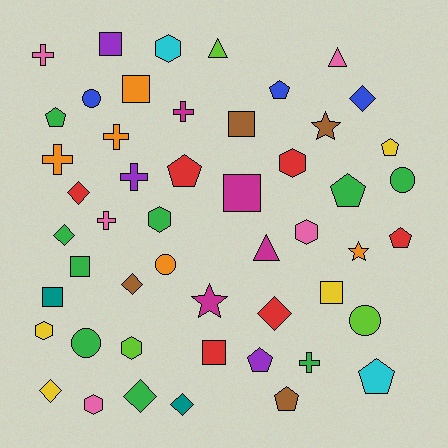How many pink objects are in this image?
There are 5 pink objects.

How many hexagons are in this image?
There are 7 hexagons.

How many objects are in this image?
There are 50 objects.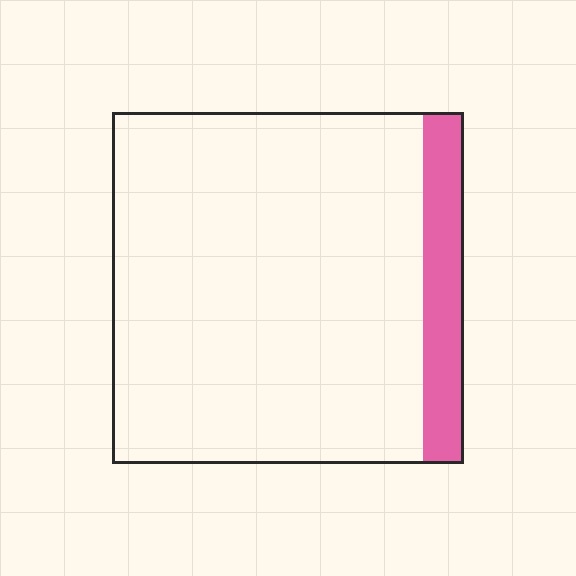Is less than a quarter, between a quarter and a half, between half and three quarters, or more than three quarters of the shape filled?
Less than a quarter.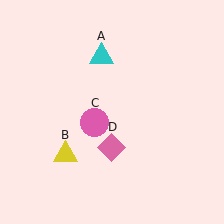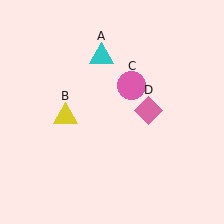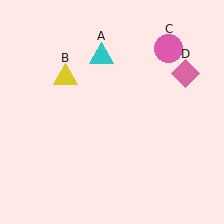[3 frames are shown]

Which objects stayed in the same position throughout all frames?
Cyan triangle (object A) remained stationary.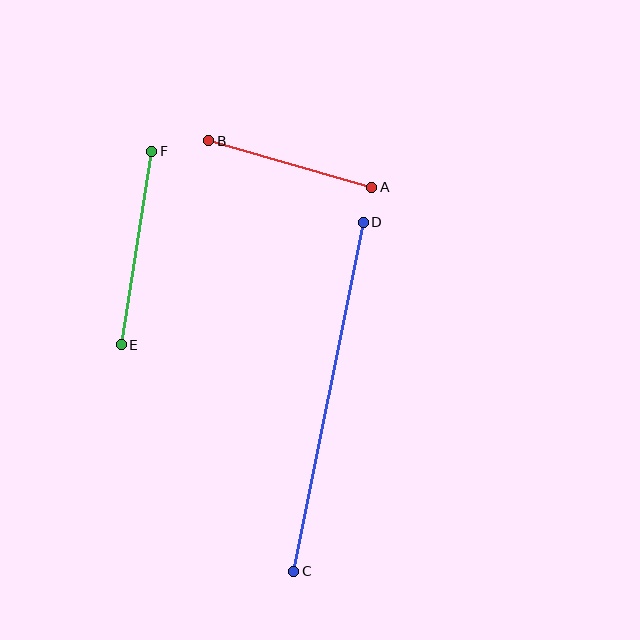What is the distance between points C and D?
The distance is approximately 356 pixels.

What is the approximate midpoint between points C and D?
The midpoint is at approximately (329, 397) pixels.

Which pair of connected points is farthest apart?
Points C and D are farthest apart.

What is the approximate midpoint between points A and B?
The midpoint is at approximately (290, 164) pixels.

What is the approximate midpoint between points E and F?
The midpoint is at approximately (137, 248) pixels.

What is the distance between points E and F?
The distance is approximately 196 pixels.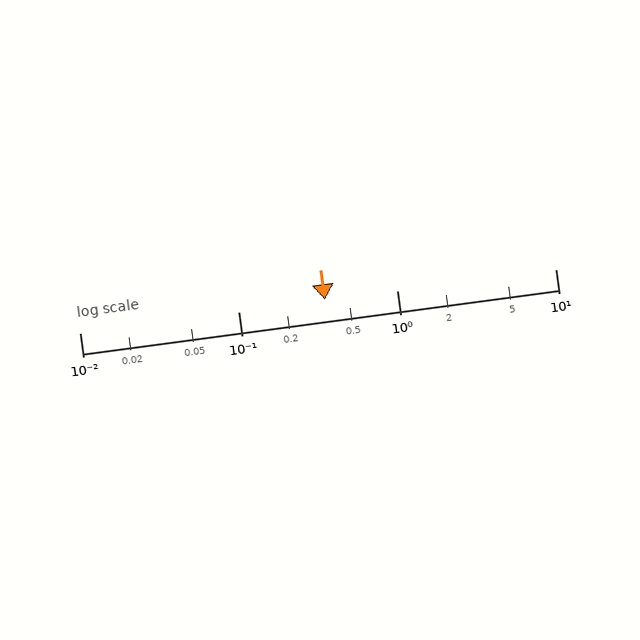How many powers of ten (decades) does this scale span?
The scale spans 3 decades, from 0.01 to 10.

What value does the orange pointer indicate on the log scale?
The pointer indicates approximately 0.35.